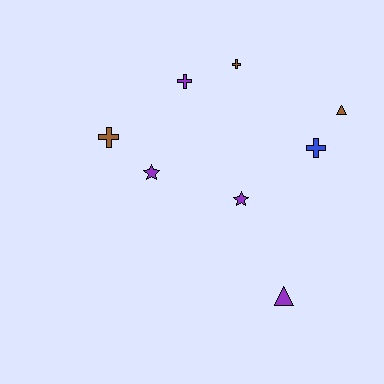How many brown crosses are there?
There are 2 brown crosses.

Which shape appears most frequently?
Cross, with 4 objects.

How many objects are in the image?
There are 8 objects.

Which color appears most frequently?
Purple, with 4 objects.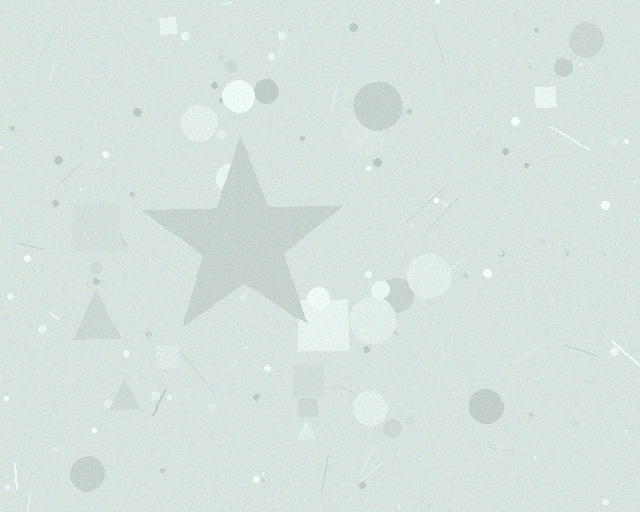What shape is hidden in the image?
A star is hidden in the image.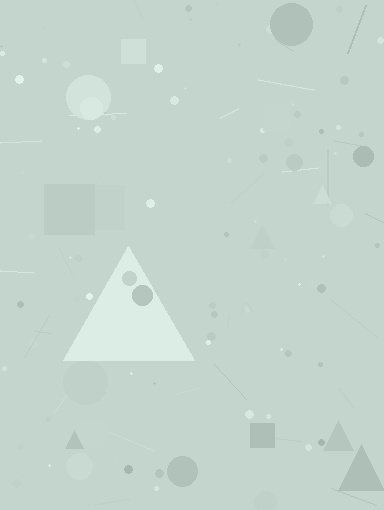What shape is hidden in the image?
A triangle is hidden in the image.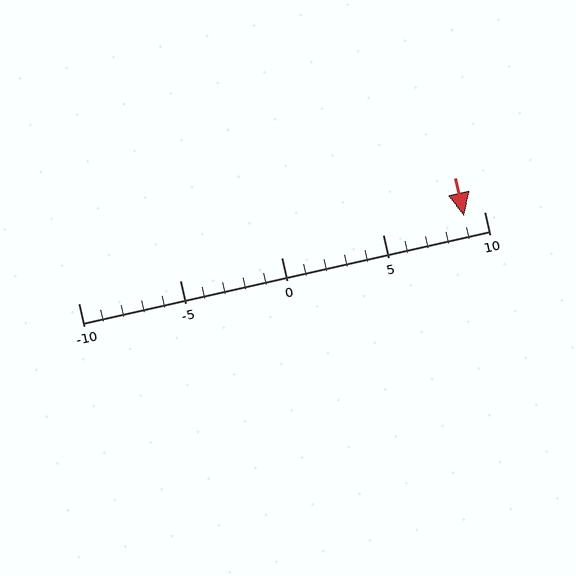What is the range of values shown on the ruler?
The ruler shows values from -10 to 10.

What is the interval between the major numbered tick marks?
The major tick marks are spaced 5 units apart.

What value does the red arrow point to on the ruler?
The red arrow points to approximately 9.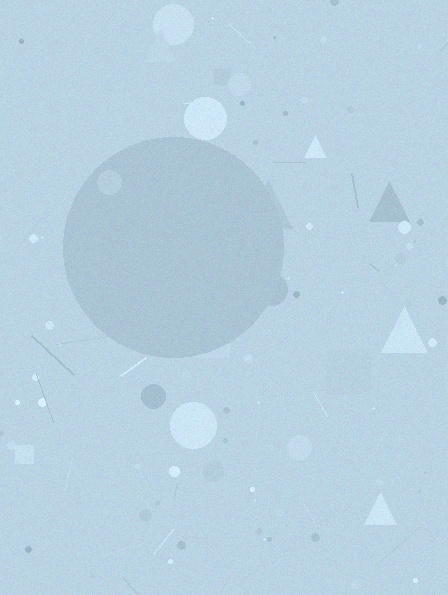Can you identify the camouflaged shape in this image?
The camouflaged shape is a circle.